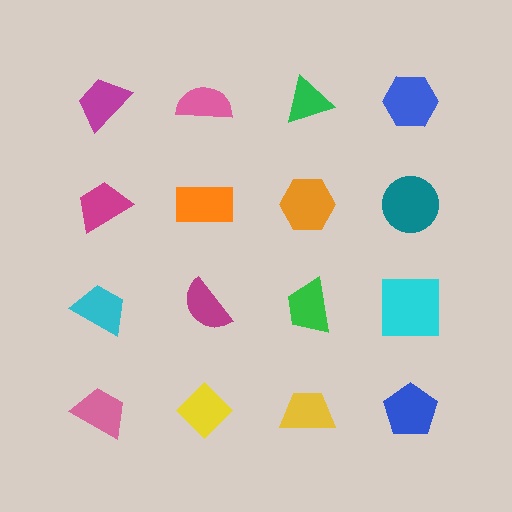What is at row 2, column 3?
An orange hexagon.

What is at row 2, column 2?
An orange rectangle.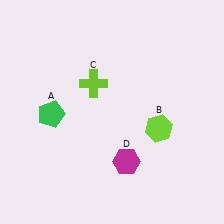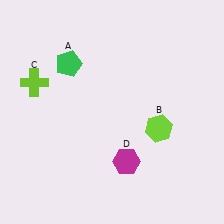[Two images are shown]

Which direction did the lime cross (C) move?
The lime cross (C) moved left.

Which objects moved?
The objects that moved are: the green pentagon (A), the lime cross (C).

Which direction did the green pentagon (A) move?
The green pentagon (A) moved up.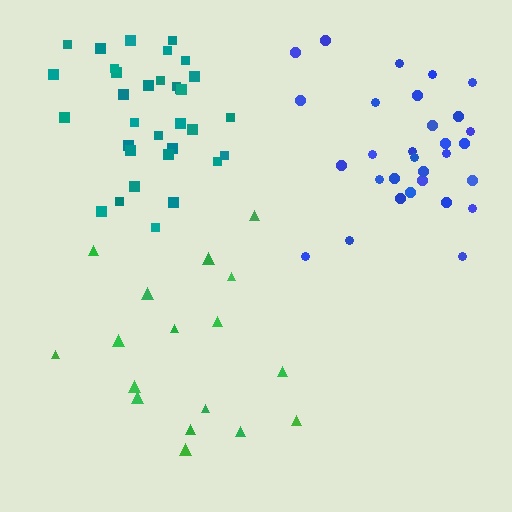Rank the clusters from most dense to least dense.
teal, blue, green.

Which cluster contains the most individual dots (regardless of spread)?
Teal (33).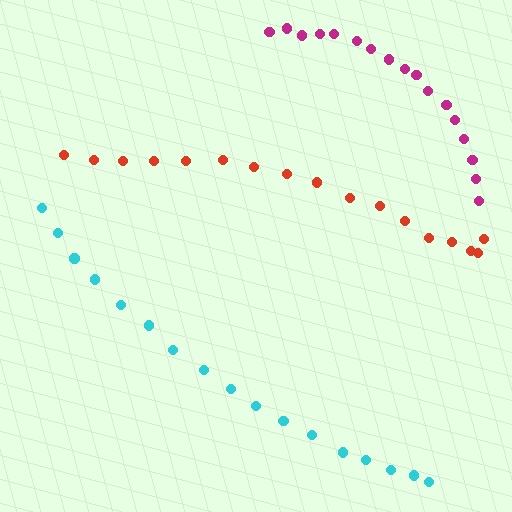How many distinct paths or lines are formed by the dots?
There are 3 distinct paths.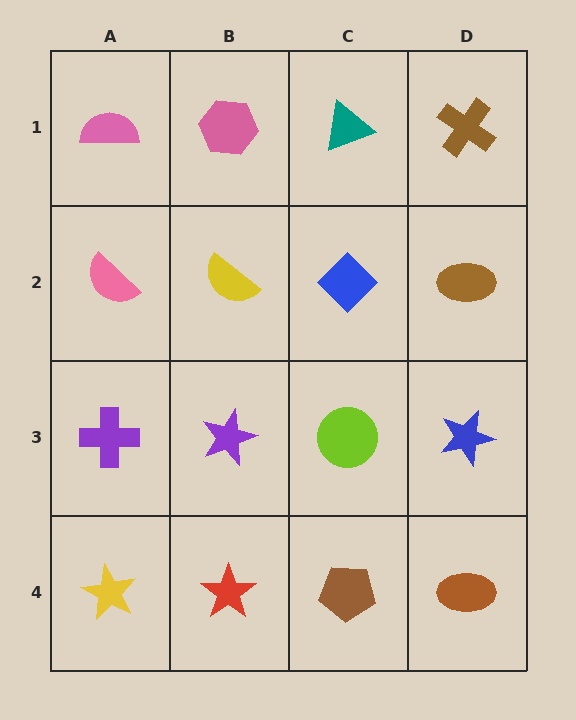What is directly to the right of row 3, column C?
A blue star.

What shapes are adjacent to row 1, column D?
A brown ellipse (row 2, column D), a teal triangle (row 1, column C).